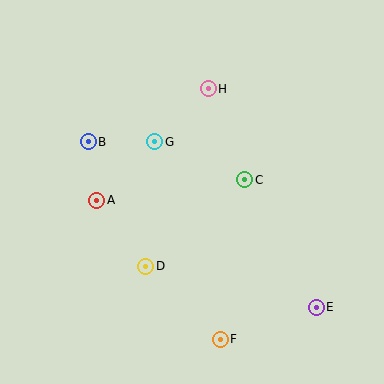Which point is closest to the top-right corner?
Point H is closest to the top-right corner.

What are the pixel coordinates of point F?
Point F is at (220, 339).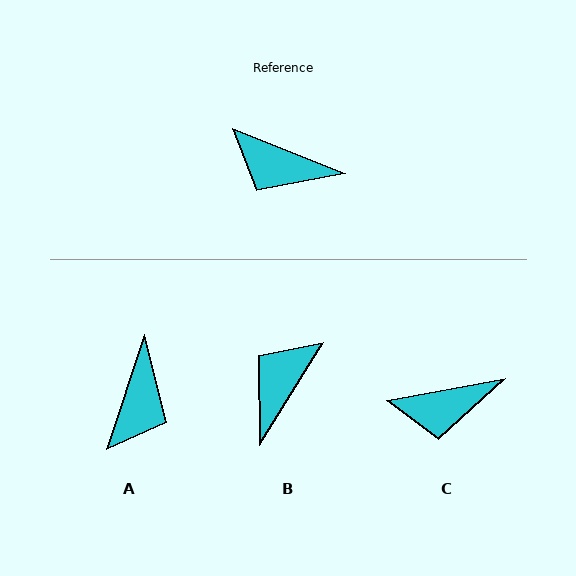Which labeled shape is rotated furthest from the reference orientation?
B, about 100 degrees away.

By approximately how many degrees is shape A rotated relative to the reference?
Approximately 94 degrees counter-clockwise.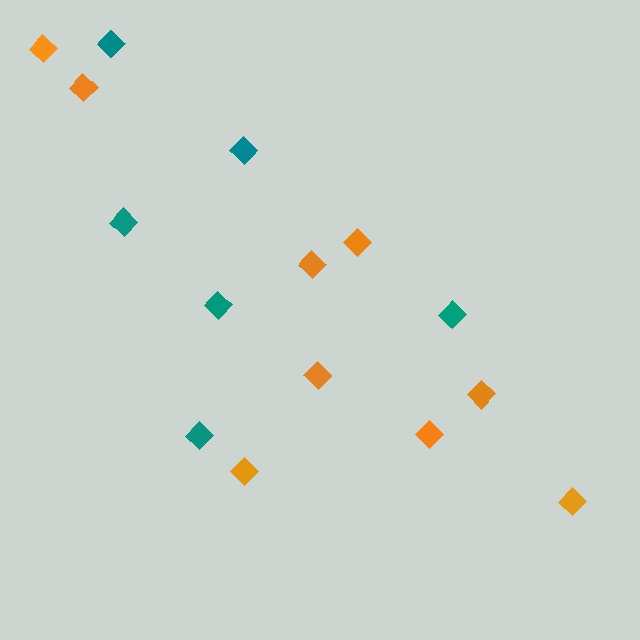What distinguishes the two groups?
There are 2 groups: one group of teal diamonds (6) and one group of orange diamonds (9).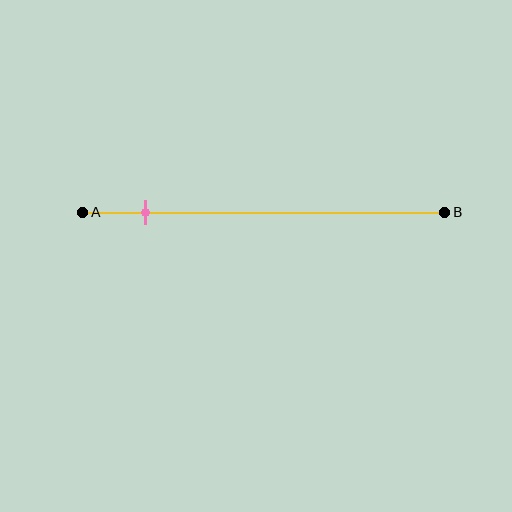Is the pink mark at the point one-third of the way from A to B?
No, the mark is at about 15% from A, not at the 33% one-third point.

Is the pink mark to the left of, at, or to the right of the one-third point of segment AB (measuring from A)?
The pink mark is to the left of the one-third point of segment AB.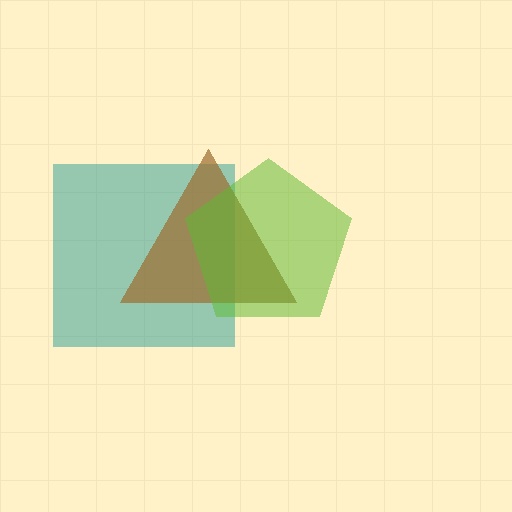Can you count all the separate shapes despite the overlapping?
Yes, there are 3 separate shapes.